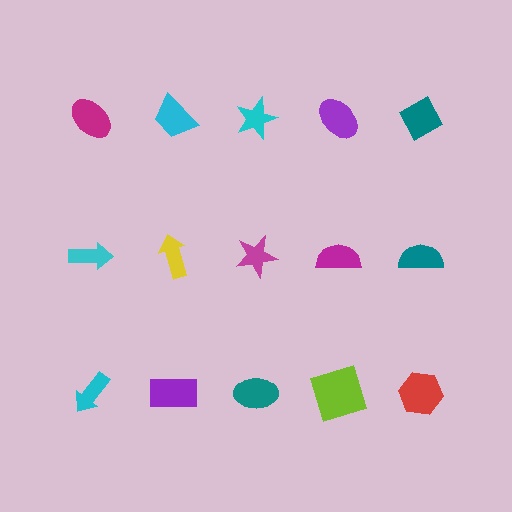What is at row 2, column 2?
A yellow arrow.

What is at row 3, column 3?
A teal ellipse.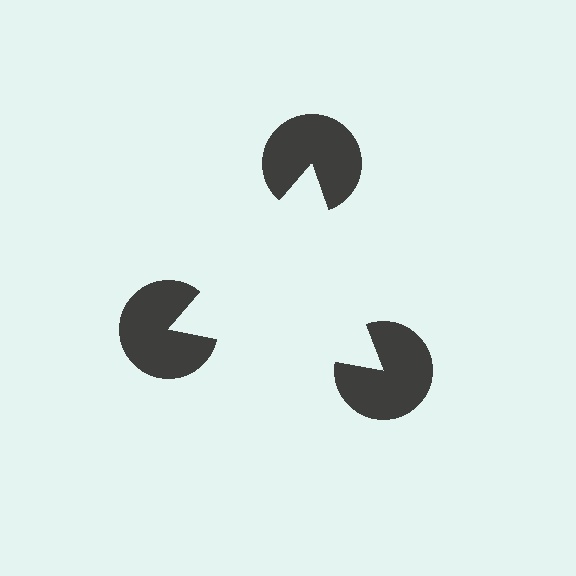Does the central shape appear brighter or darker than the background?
It typically appears slightly brighter than the background, even though no actual brightness change is drawn.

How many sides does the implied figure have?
3 sides.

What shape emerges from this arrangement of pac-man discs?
An illusory triangle — its edges are inferred from the aligned wedge cuts in the pac-man discs, not physically drawn.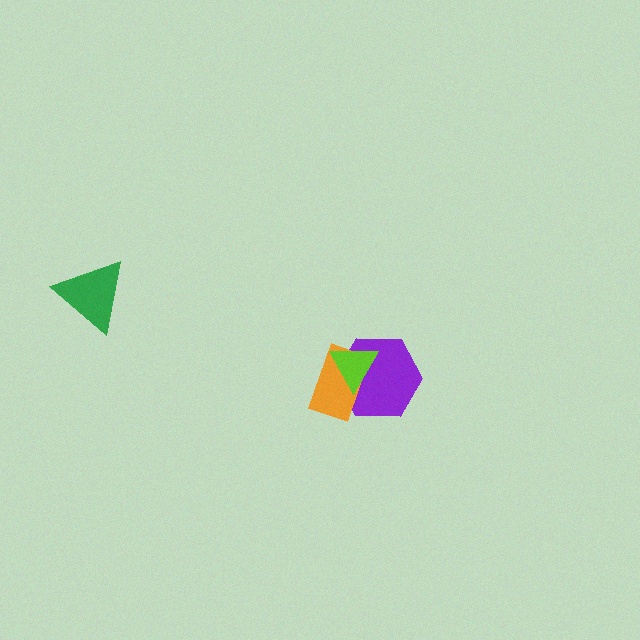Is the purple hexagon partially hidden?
Yes, it is partially covered by another shape.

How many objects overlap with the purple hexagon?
2 objects overlap with the purple hexagon.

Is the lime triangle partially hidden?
No, no other shape covers it.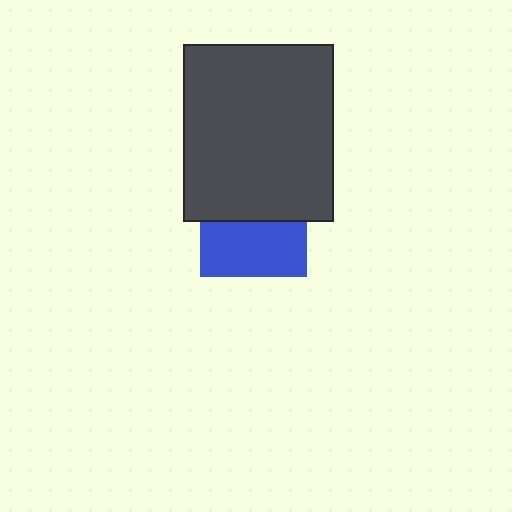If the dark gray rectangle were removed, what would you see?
You would see the complete blue square.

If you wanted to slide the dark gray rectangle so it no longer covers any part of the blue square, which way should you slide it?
Slide it up — that is the most direct way to separate the two shapes.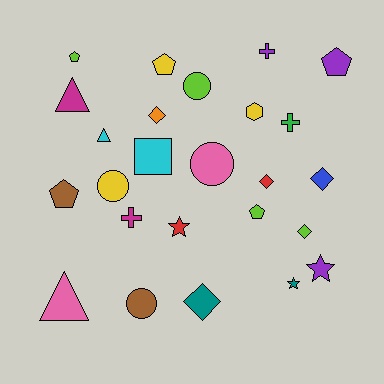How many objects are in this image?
There are 25 objects.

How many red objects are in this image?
There are 2 red objects.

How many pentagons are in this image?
There are 5 pentagons.